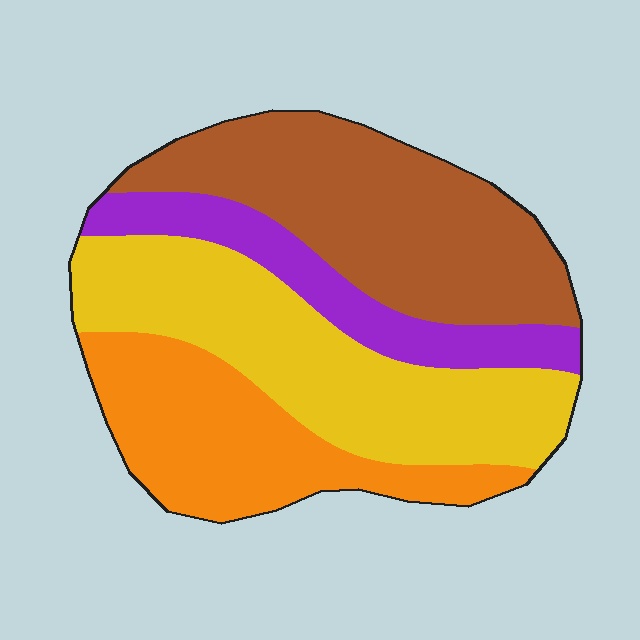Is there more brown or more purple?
Brown.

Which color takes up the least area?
Purple, at roughly 15%.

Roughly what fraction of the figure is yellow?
Yellow covers around 30% of the figure.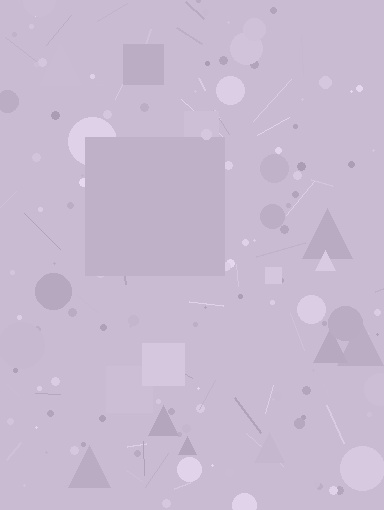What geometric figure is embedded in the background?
A square is embedded in the background.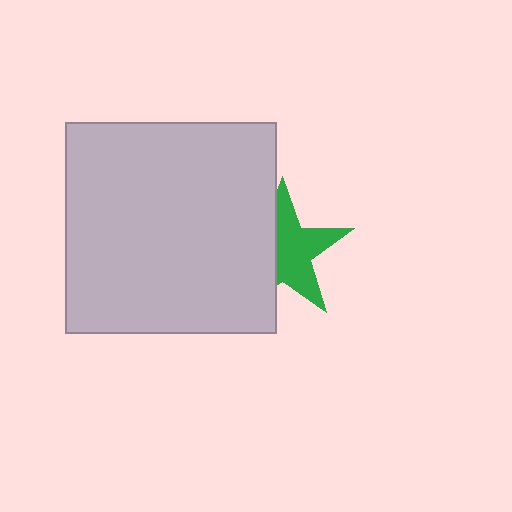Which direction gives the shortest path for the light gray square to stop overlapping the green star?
Moving left gives the shortest separation.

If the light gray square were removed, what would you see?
You would see the complete green star.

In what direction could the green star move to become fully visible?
The green star could move right. That would shift it out from behind the light gray square entirely.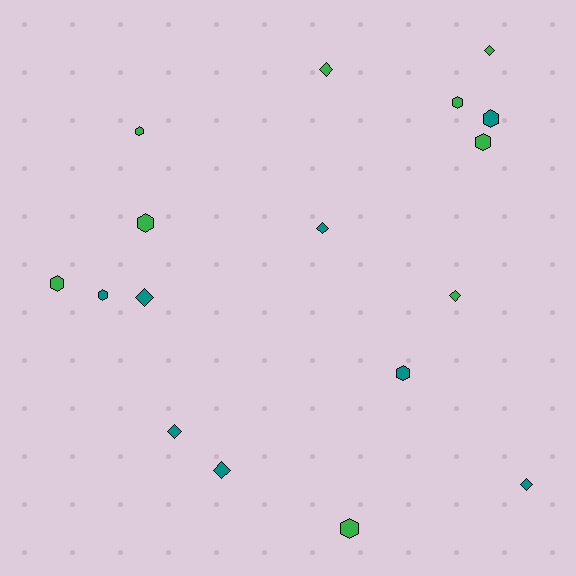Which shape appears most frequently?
Hexagon, with 9 objects.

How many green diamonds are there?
There are 3 green diamonds.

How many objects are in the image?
There are 17 objects.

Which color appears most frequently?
Green, with 9 objects.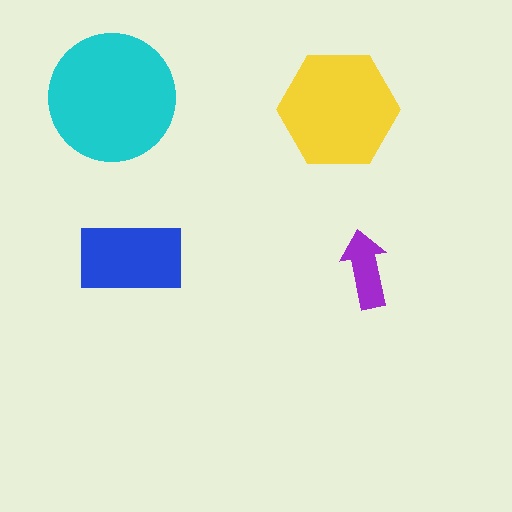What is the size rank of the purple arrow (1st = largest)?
4th.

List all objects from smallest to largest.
The purple arrow, the blue rectangle, the yellow hexagon, the cyan circle.